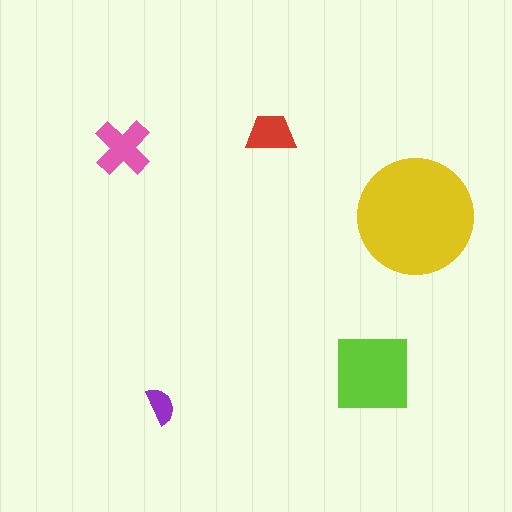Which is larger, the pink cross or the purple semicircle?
The pink cross.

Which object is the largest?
The yellow circle.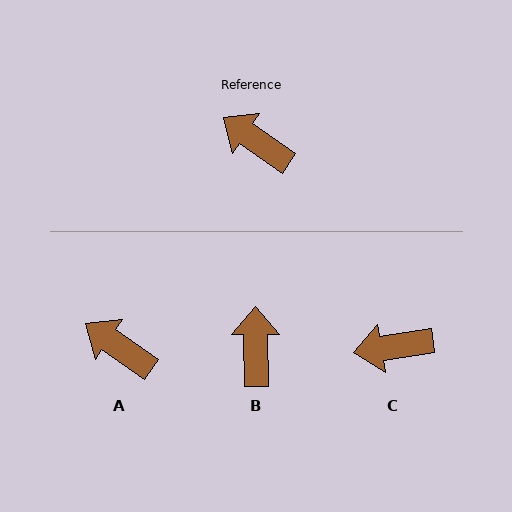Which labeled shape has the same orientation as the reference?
A.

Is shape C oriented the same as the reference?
No, it is off by about 44 degrees.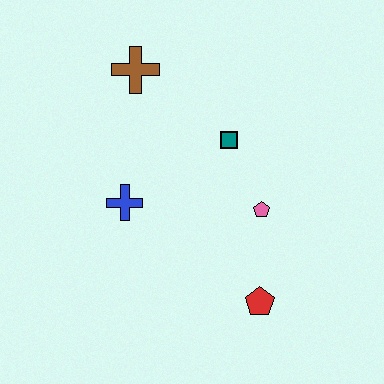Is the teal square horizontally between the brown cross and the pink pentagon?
Yes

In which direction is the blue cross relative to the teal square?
The blue cross is to the left of the teal square.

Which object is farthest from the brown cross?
The red pentagon is farthest from the brown cross.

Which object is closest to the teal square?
The pink pentagon is closest to the teal square.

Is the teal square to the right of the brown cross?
Yes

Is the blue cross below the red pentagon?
No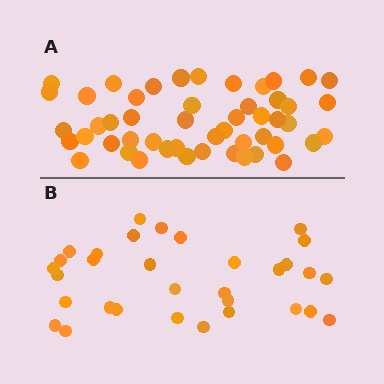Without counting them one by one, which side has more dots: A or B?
Region A (the top region) has more dots.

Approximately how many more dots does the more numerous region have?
Region A has approximately 20 more dots than region B.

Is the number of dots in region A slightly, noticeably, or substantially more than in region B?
Region A has substantially more. The ratio is roughly 1.6 to 1.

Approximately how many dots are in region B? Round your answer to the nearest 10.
About 30 dots. (The exact count is 32, which rounds to 30.)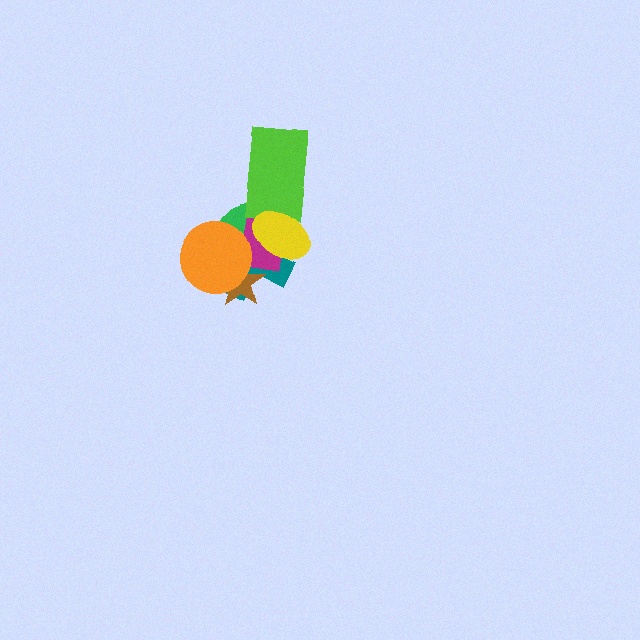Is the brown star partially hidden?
Yes, it is partially covered by another shape.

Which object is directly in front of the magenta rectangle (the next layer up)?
The lime rectangle is directly in front of the magenta rectangle.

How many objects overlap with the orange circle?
4 objects overlap with the orange circle.